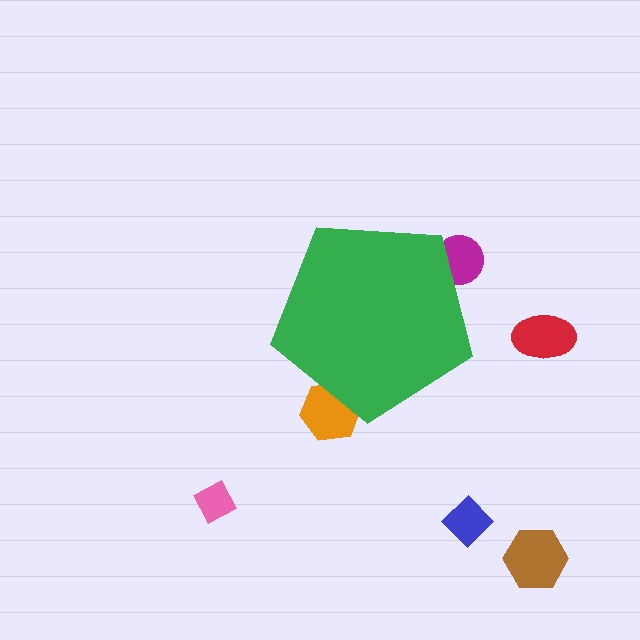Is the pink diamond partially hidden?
No, the pink diamond is fully visible.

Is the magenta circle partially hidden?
Yes, the magenta circle is partially hidden behind the green pentagon.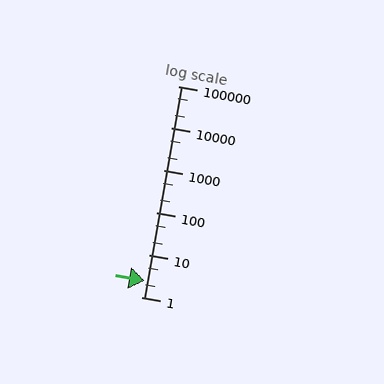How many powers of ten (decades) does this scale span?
The scale spans 5 decades, from 1 to 100000.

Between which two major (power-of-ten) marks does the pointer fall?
The pointer is between 1 and 10.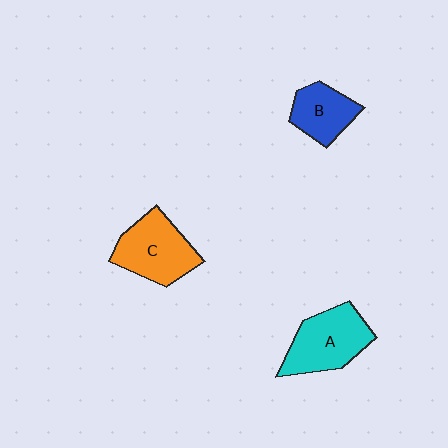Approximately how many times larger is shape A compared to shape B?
Approximately 1.4 times.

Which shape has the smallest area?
Shape B (blue).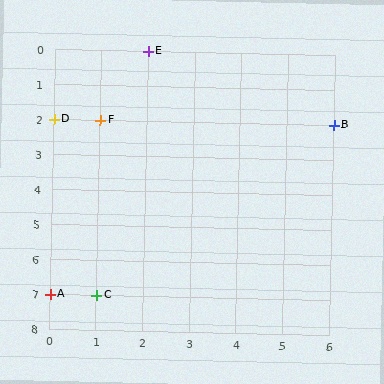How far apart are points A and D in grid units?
Points A and D are 5 rows apart.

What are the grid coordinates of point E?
Point E is at grid coordinates (2, 0).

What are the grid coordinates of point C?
Point C is at grid coordinates (1, 7).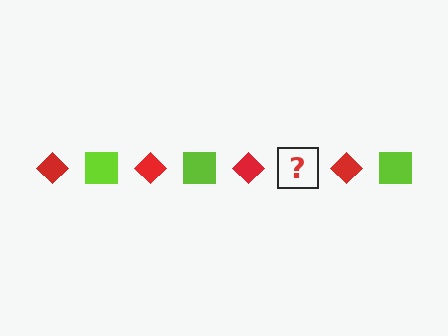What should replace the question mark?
The question mark should be replaced with a lime square.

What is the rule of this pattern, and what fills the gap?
The rule is that the pattern alternates between red diamond and lime square. The gap should be filled with a lime square.